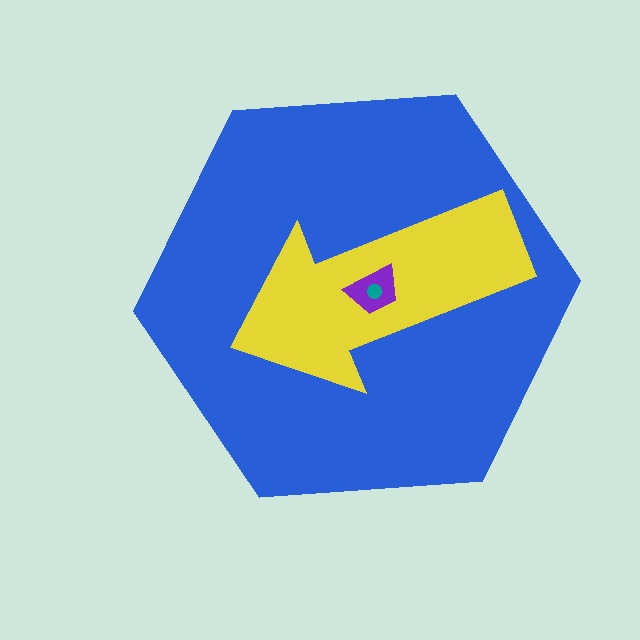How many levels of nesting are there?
4.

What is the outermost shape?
The blue hexagon.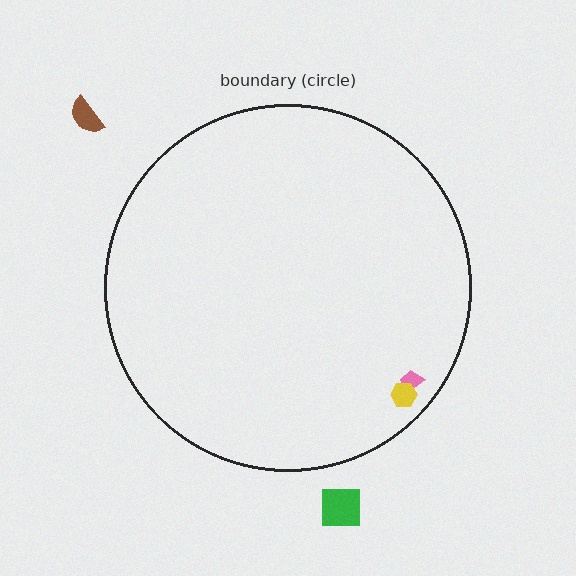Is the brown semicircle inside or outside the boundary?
Outside.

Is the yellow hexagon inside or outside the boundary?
Inside.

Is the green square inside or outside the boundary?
Outside.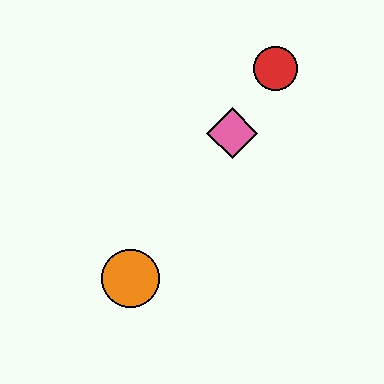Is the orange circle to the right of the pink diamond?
No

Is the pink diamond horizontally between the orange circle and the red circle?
Yes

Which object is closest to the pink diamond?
The red circle is closest to the pink diamond.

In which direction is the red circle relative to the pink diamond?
The red circle is above the pink diamond.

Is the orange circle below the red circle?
Yes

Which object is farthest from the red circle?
The orange circle is farthest from the red circle.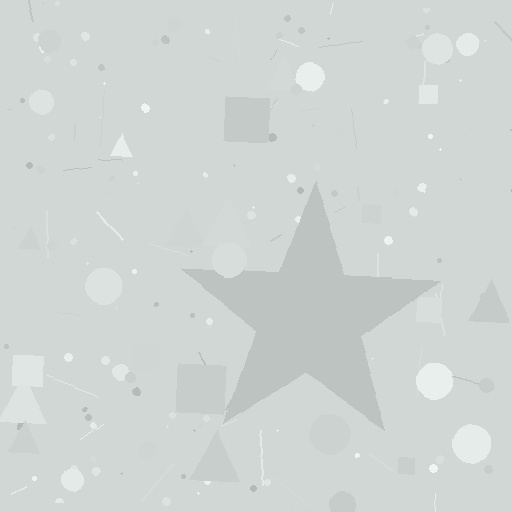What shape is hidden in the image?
A star is hidden in the image.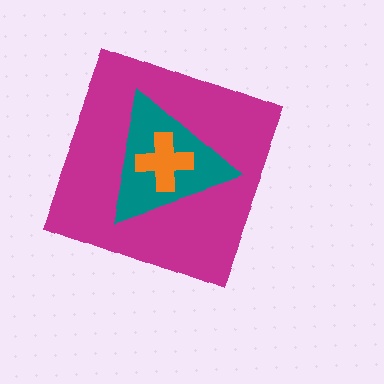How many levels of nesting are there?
3.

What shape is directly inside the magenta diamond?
The teal triangle.